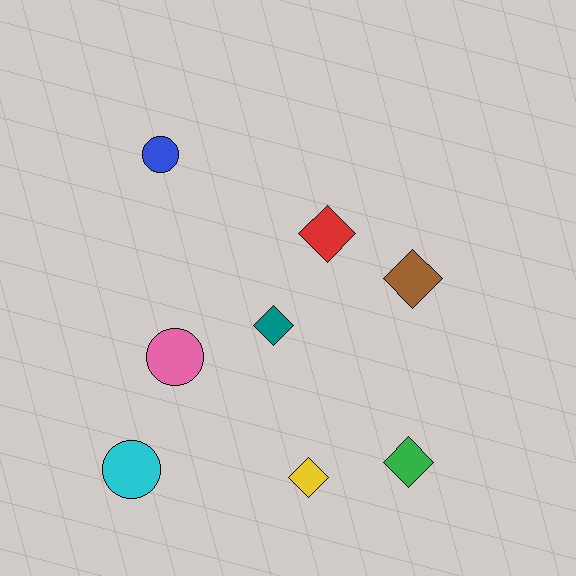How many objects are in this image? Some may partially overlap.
There are 8 objects.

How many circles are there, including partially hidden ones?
There are 3 circles.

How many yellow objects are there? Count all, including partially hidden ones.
There is 1 yellow object.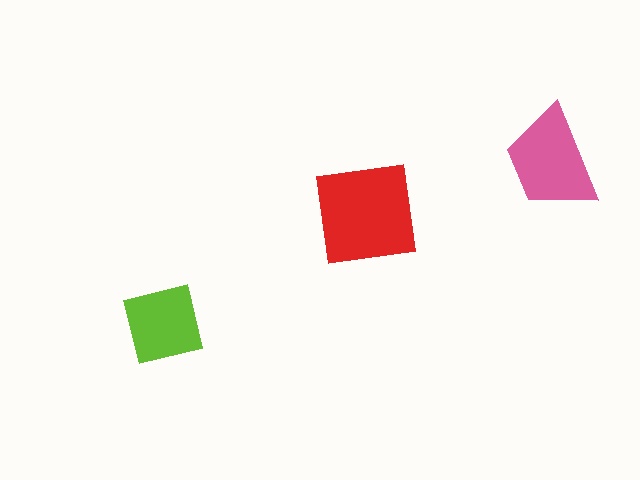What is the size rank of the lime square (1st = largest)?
3rd.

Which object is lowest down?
The lime square is bottommost.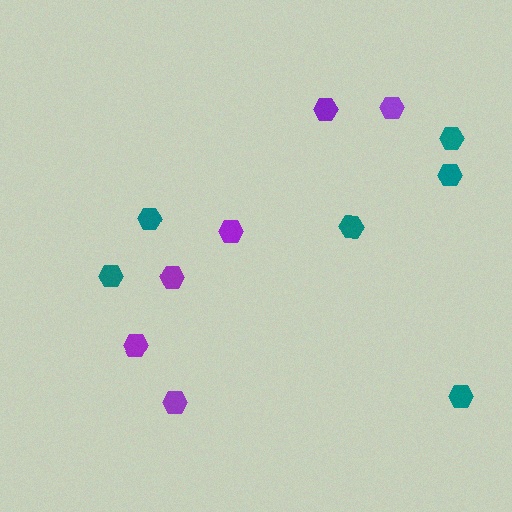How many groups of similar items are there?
There are 2 groups: one group of purple hexagons (6) and one group of teal hexagons (6).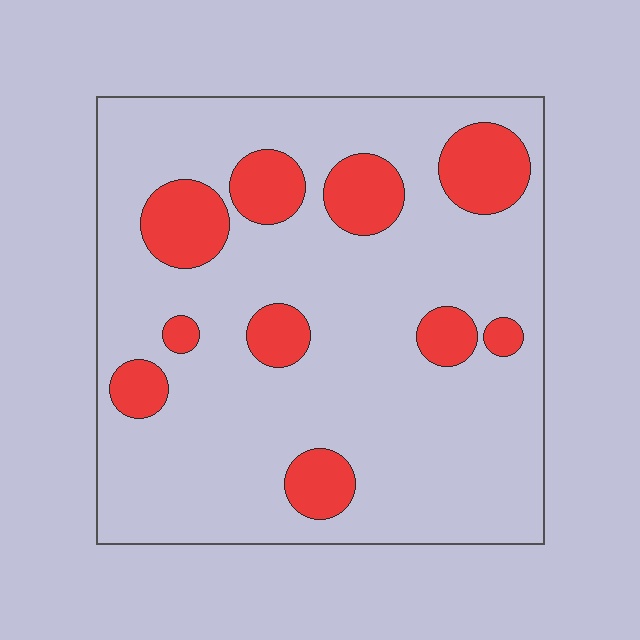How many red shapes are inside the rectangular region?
10.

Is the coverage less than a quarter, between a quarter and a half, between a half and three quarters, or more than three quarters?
Less than a quarter.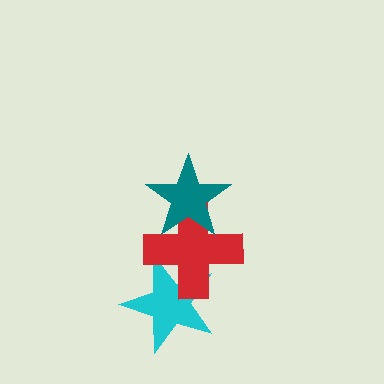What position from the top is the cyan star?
The cyan star is 3rd from the top.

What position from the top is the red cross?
The red cross is 2nd from the top.